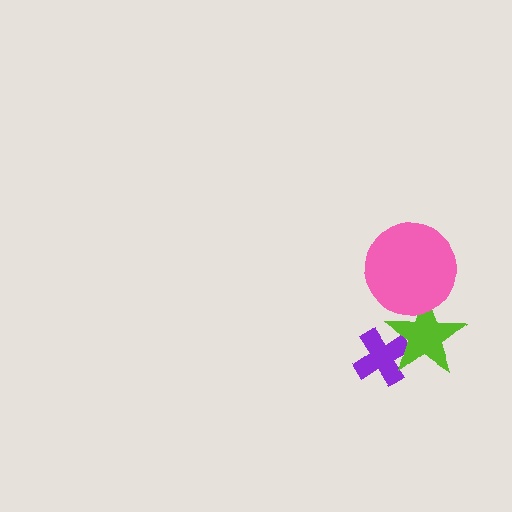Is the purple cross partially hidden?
Yes, it is partially covered by another shape.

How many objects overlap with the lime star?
2 objects overlap with the lime star.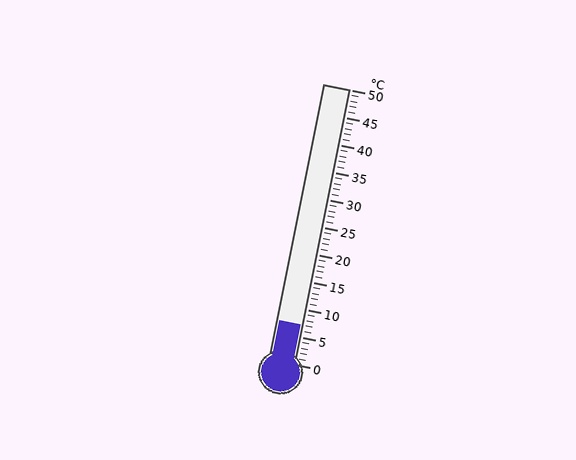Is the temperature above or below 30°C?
The temperature is below 30°C.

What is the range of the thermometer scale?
The thermometer scale ranges from 0°C to 50°C.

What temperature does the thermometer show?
The thermometer shows approximately 7°C.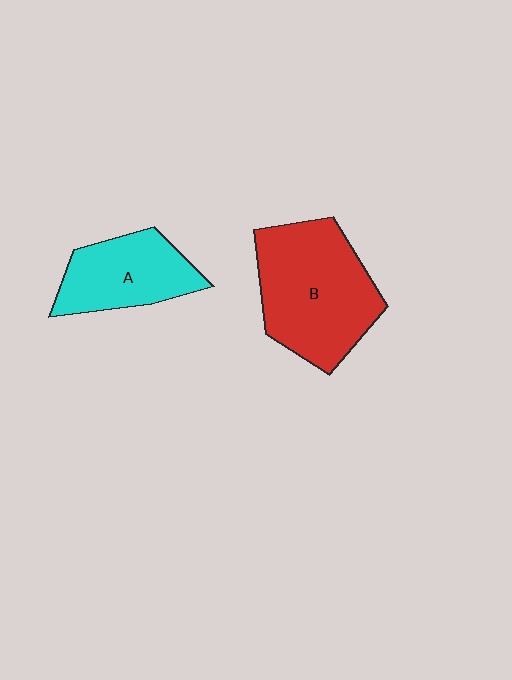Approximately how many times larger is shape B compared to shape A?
Approximately 1.6 times.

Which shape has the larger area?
Shape B (red).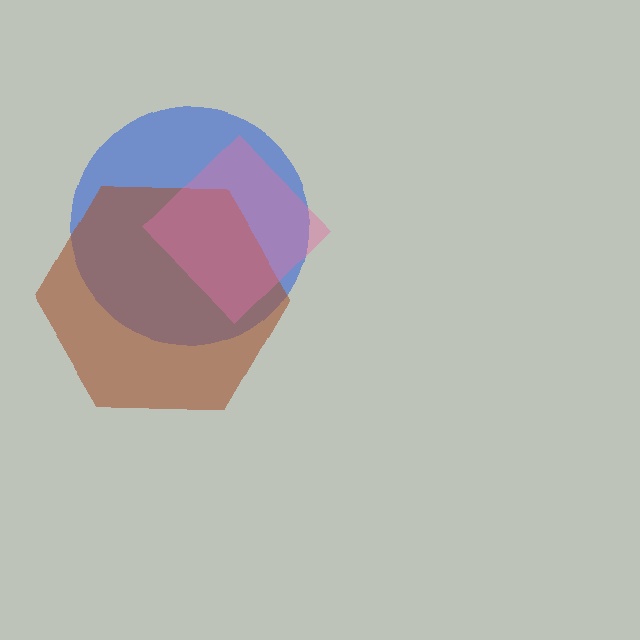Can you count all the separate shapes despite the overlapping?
Yes, there are 3 separate shapes.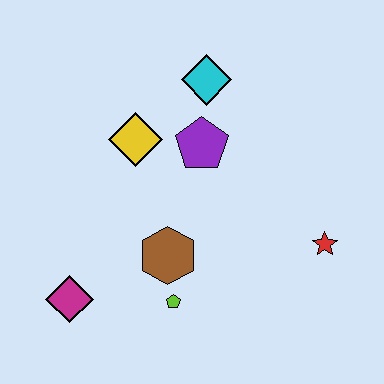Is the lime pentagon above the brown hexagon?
No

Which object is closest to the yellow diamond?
The purple pentagon is closest to the yellow diamond.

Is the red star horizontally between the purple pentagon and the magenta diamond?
No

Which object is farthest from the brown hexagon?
The cyan diamond is farthest from the brown hexagon.